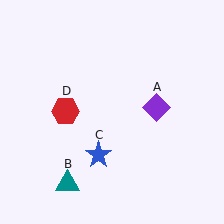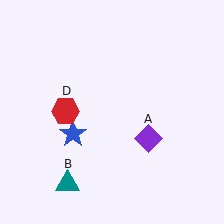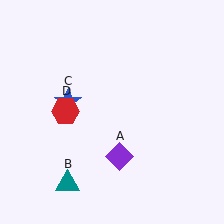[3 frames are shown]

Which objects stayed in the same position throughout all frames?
Teal triangle (object B) and red hexagon (object D) remained stationary.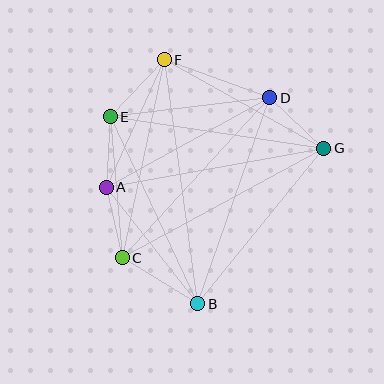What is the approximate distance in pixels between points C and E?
The distance between C and E is approximately 142 pixels.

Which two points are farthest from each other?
Points B and F are farthest from each other.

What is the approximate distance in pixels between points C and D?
The distance between C and D is approximately 218 pixels.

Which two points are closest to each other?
Points A and E are closest to each other.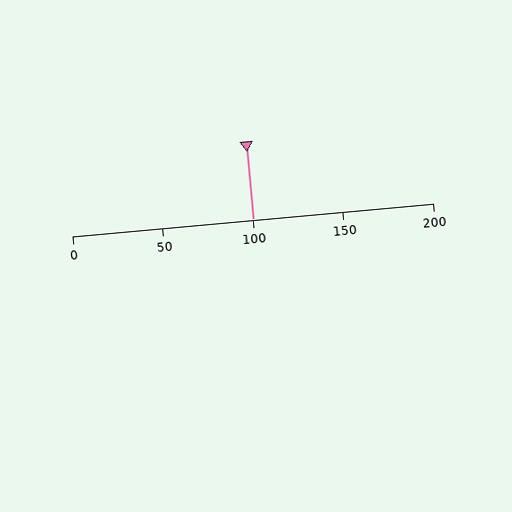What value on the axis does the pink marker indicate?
The marker indicates approximately 100.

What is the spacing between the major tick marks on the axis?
The major ticks are spaced 50 apart.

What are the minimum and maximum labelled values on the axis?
The axis runs from 0 to 200.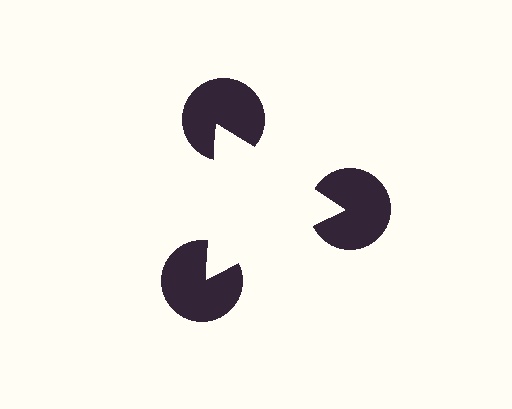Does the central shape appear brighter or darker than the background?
It typically appears slightly brighter than the background, even though no actual brightness change is drawn.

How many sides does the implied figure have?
3 sides.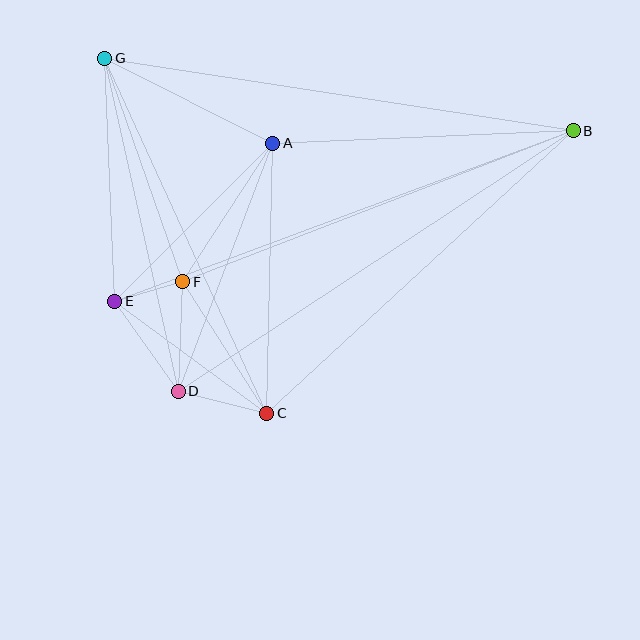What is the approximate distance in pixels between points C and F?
The distance between C and F is approximately 156 pixels.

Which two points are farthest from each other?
Points B and E are farthest from each other.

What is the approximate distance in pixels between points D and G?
The distance between D and G is approximately 341 pixels.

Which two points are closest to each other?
Points E and F are closest to each other.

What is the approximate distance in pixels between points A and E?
The distance between A and E is approximately 223 pixels.